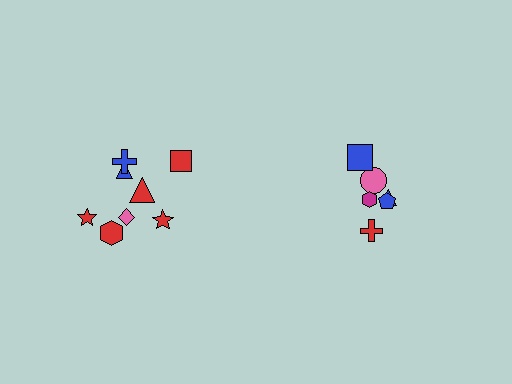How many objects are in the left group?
There are 8 objects.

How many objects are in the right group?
There are 6 objects.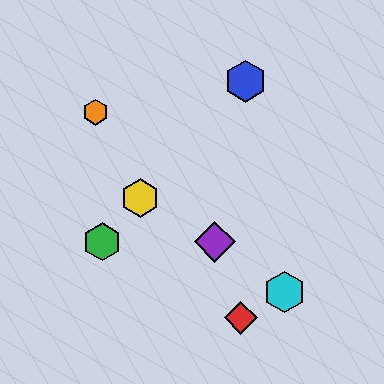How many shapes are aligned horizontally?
2 shapes (the green hexagon, the purple diamond) are aligned horizontally.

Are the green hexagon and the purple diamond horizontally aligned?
Yes, both are at y≈242.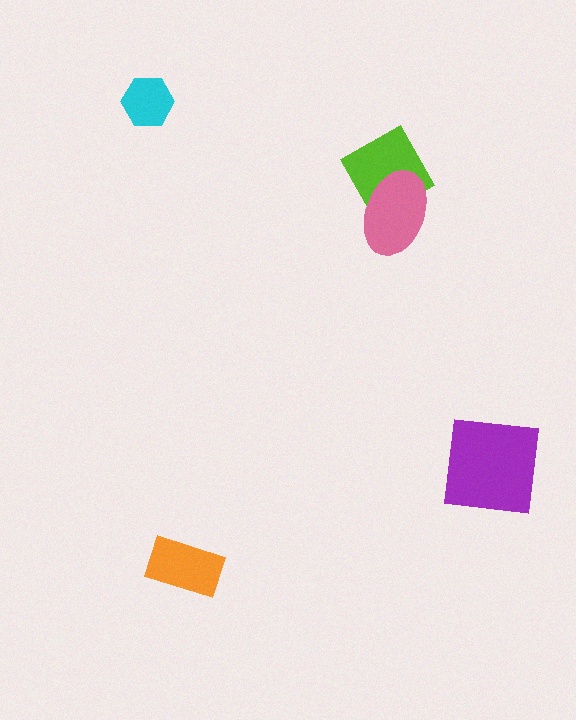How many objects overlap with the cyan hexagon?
0 objects overlap with the cyan hexagon.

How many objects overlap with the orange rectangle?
0 objects overlap with the orange rectangle.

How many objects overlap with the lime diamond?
1 object overlaps with the lime diamond.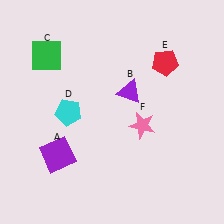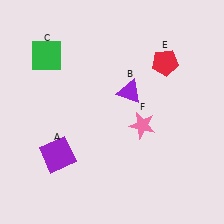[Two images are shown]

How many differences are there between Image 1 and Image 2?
There is 1 difference between the two images.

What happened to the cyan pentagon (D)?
The cyan pentagon (D) was removed in Image 2. It was in the bottom-left area of Image 1.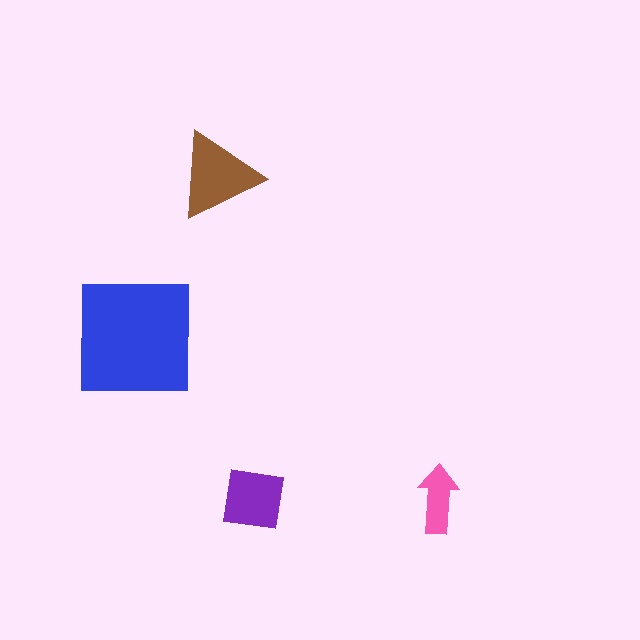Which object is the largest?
The blue square.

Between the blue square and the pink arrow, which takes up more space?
The blue square.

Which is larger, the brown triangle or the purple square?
The brown triangle.